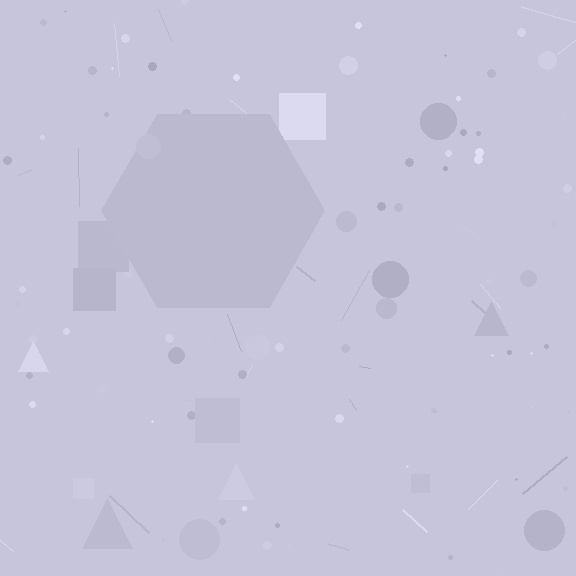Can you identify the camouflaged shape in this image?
The camouflaged shape is a hexagon.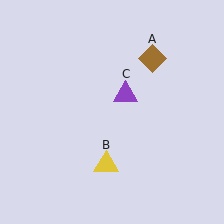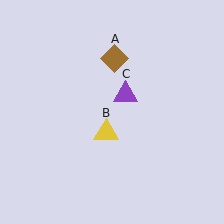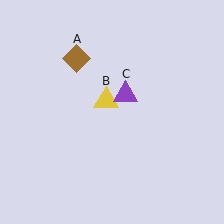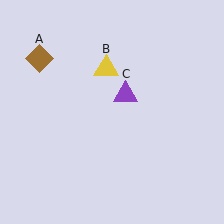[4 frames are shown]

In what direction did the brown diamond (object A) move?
The brown diamond (object A) moved left.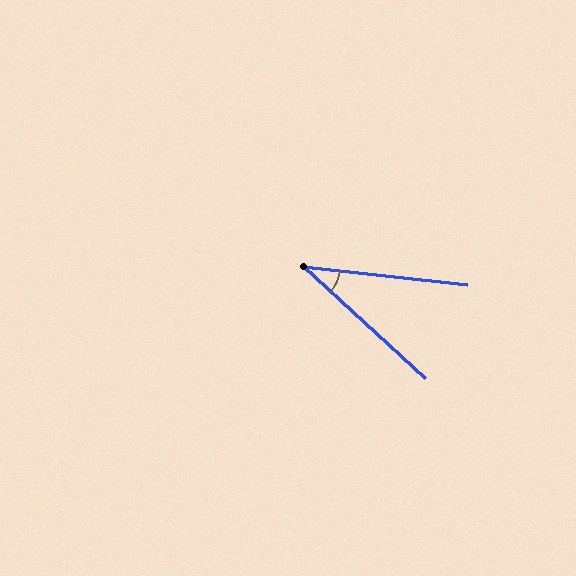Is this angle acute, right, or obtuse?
It is acute.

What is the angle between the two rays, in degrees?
Approximately 37 degrees.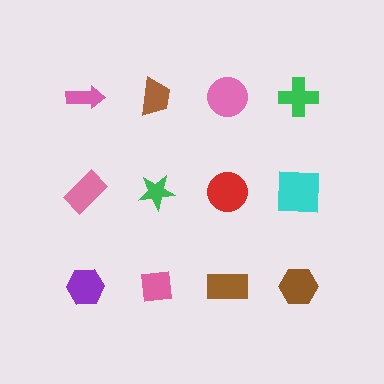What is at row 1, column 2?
A brown trapezoid.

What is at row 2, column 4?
A cyan square.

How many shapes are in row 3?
4 shapes.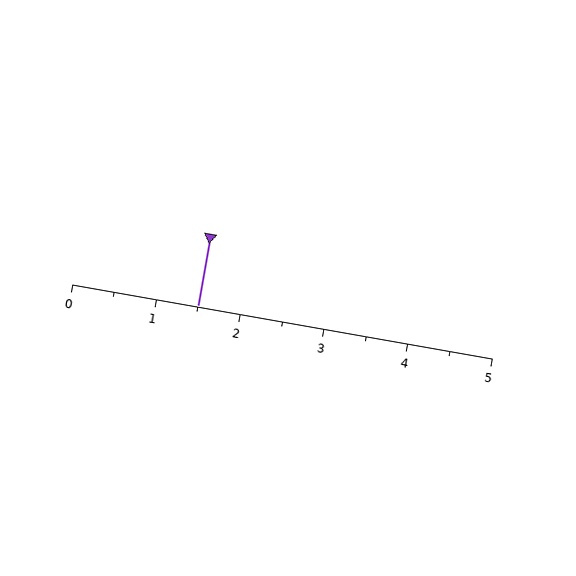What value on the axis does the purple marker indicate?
The marker indicates approximately 1.5.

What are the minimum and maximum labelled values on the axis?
The axis runs from 0 to 5.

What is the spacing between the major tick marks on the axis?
The major ticks are spaced 1 apart.